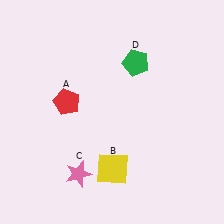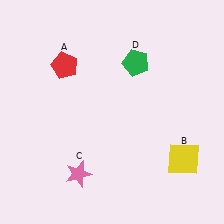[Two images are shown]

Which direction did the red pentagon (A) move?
The red pentagon (A) moved up.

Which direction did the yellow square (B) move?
The yellow square (B) moved right.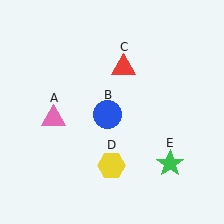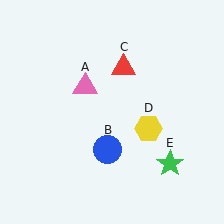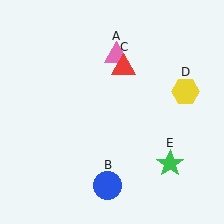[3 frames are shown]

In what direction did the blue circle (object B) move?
The blue circle (object B) moved down.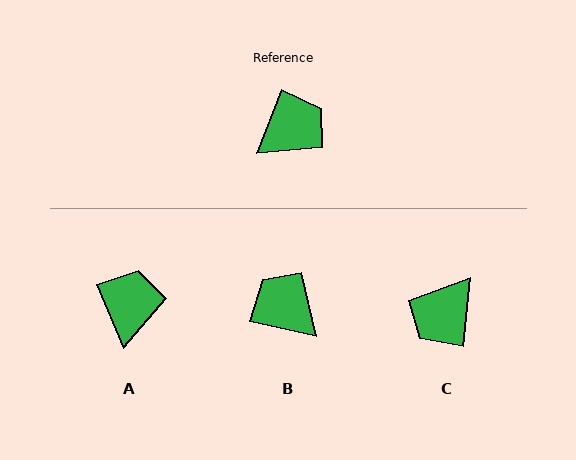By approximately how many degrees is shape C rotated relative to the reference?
Approximately 165 degrees clockwise.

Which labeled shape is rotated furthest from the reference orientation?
C, about 165 degrees away.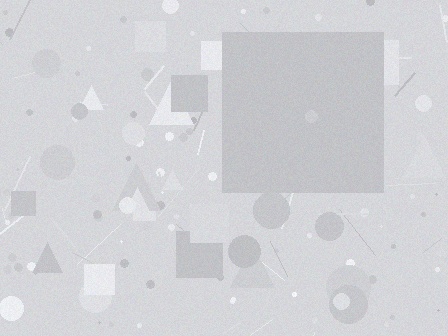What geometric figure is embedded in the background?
A square is embedded in the background.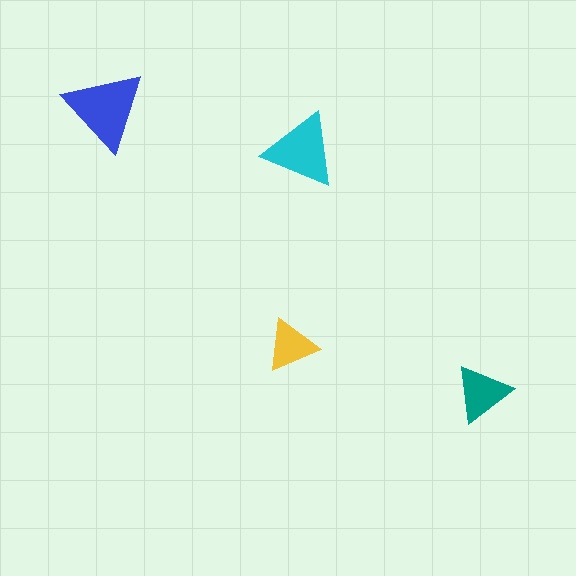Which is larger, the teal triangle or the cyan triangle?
The cyan one.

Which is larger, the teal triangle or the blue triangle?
The blue one.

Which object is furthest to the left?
The blue triangle is leftmost.